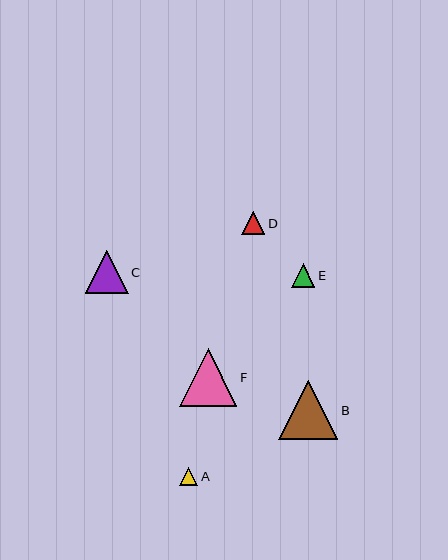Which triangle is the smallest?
Triangle A is the smallest with a size of approximately 18 pixels.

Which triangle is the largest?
Triangle B is the largest with a size of approximately 59 pixels.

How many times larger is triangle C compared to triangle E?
Triangle C is approximately 1.8 times the size of triangle E.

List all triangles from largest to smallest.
From largest to smallest: B, F, C, E, D, A.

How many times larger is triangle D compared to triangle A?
Triangle D is approximately 1.3 times the size of triangle A.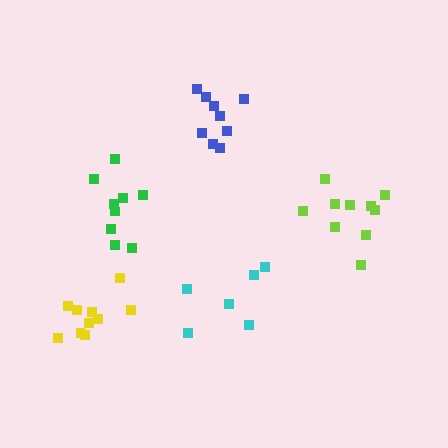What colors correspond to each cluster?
The clusters are colored: green, cyan, yellow, lime, blue.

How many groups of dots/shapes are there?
There are 5 groups.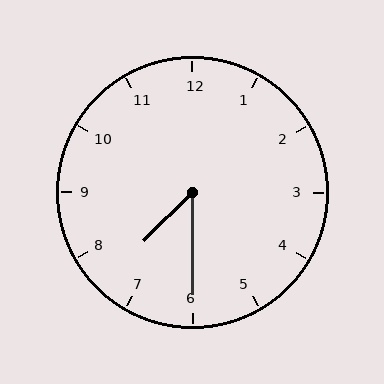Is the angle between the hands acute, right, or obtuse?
It is acute.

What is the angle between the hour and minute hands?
Approximately 45 degrees.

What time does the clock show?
7:30.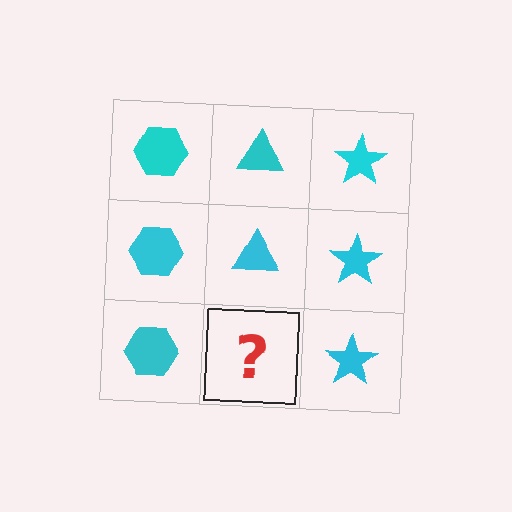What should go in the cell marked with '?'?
The missing cell should contain a cyan triangle.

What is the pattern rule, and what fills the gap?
The rule is that each column has a consistent shape. The gap should be filled with a cyan triangle.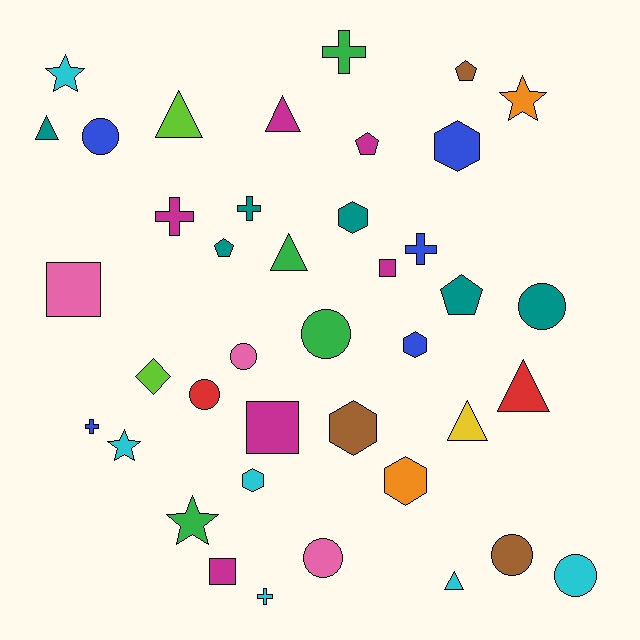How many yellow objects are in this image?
There is 1 yellow object.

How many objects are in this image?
There are 40 objects.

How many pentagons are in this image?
There are 4 pentagons.